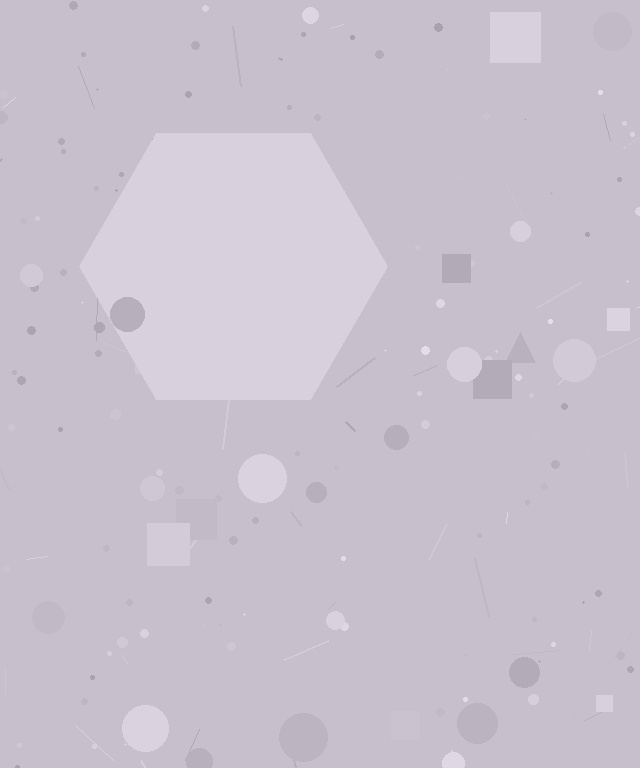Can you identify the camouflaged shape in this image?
The camouflaged shape is a hexagon.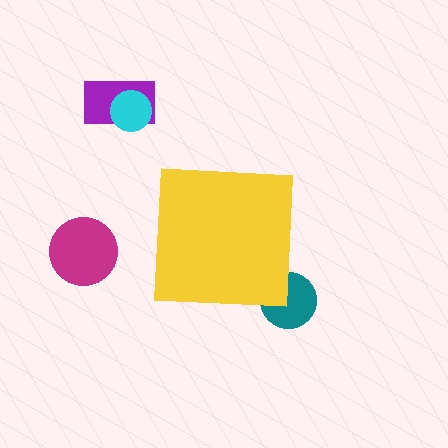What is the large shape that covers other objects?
A yellow square.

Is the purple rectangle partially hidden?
No, the purple rectangle is fully visible.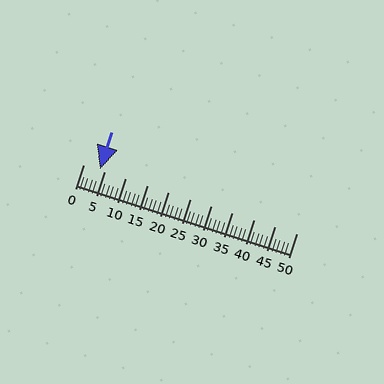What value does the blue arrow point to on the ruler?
The blue arrow points to approximately 4.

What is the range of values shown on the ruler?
The ruler shows values from 0 to 50.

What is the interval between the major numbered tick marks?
The major tick marks are spaced 5 units apart.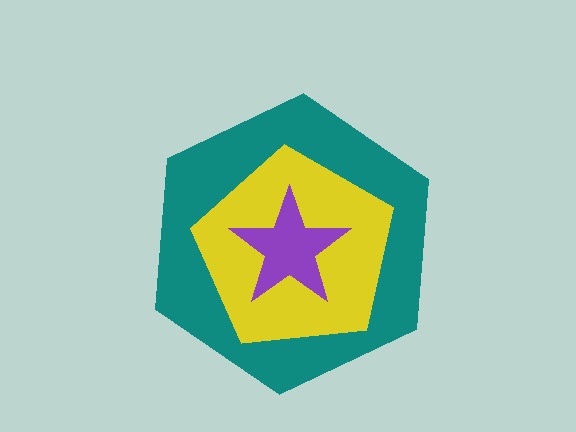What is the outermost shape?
The teal hexagon.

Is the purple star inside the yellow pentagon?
Yes.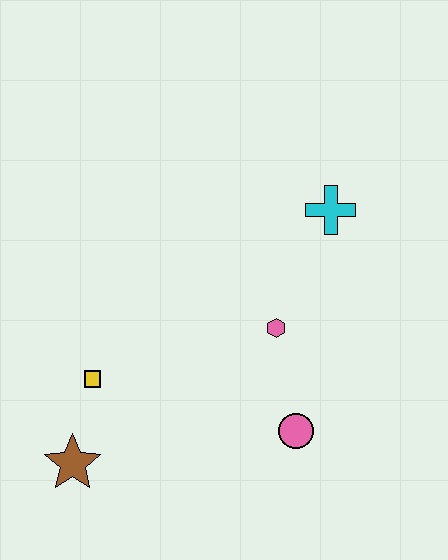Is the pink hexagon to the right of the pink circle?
No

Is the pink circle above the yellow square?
No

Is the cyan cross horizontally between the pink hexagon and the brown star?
No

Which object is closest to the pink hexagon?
The pink circle is closest to the pink hexagon.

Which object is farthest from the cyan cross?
The brown star is farthest from the cyan cross.